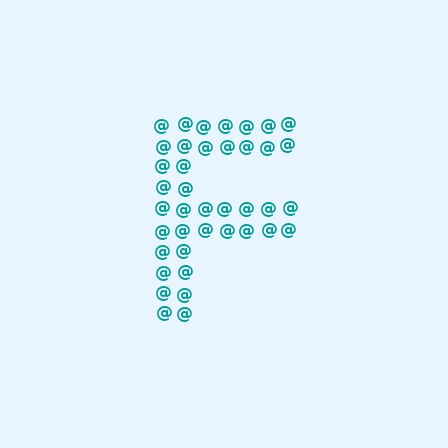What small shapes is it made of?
It is made of small at signs.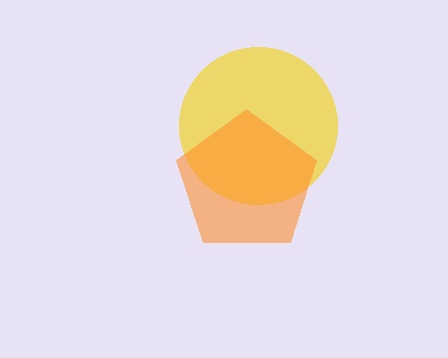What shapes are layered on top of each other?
The layered shapes are: a yellow circle, an orange pentagon.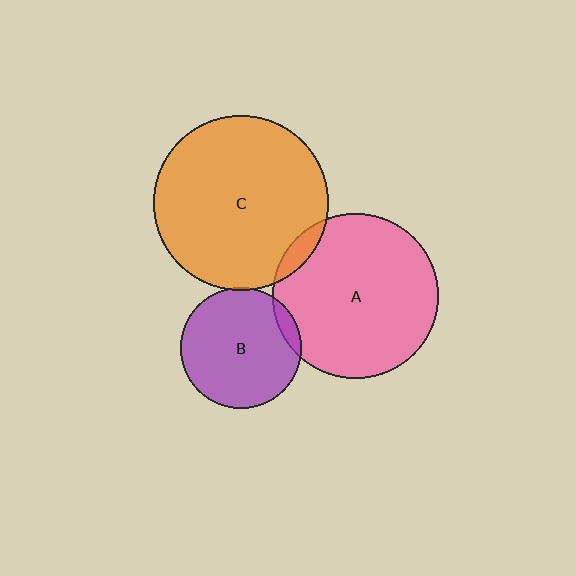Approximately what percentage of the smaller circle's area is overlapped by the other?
Approximately 5%.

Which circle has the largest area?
Circle C (orange).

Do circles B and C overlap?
Yes.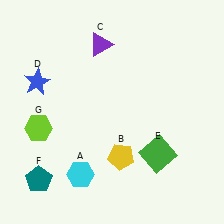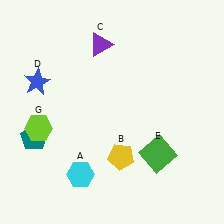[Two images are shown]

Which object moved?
The teal pentagon (F) moved up.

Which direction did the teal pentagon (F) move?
The teal pentagon (F) moved up.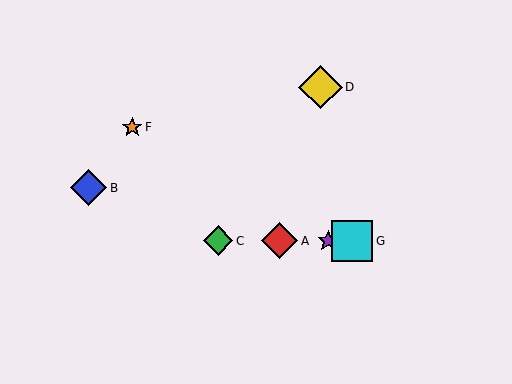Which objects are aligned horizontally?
Objects A, C, E, G are aligned horizontally.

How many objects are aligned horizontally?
4 objects (A, C, E, G) are aligned horizontally.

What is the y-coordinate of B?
Object B is at y≈188.